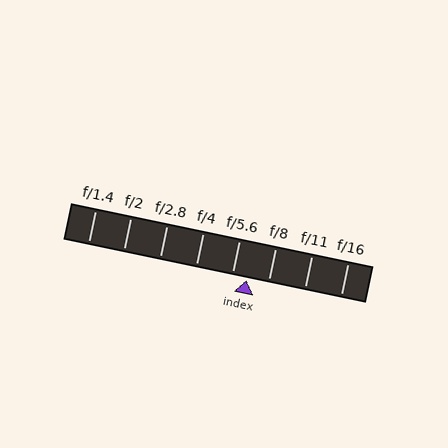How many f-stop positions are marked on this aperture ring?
There are 8 f-stop positions marked.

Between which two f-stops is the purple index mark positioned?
The index mark is between f/5.6 and f/8.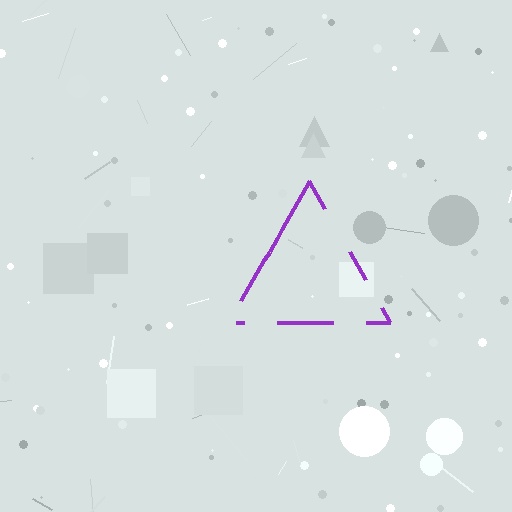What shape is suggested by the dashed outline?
The dashed outline suggests a triangle.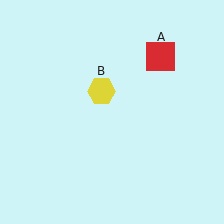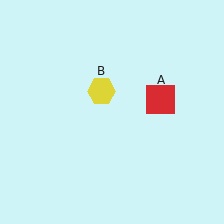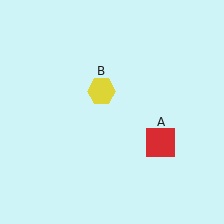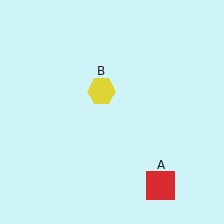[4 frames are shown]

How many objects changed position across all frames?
1 object changed position: red square (object A).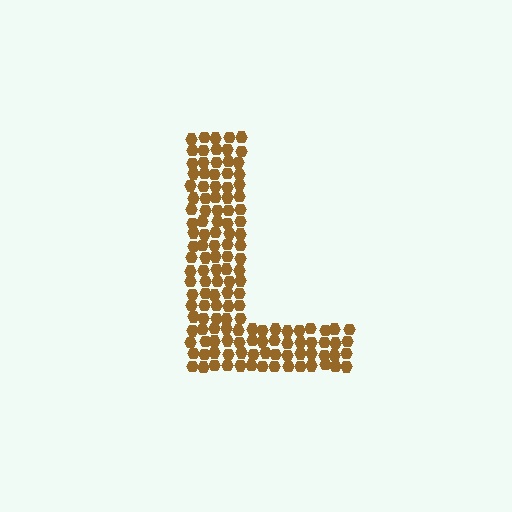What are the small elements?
The small elements are hexagons.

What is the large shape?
The large shape is the letter L.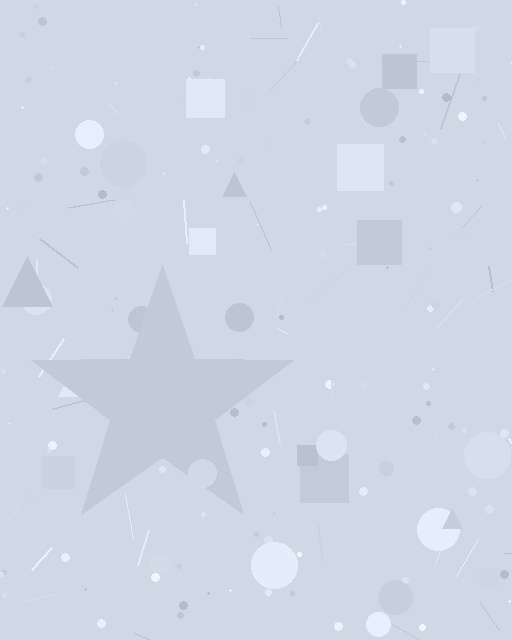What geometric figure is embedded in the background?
A star is embedded in the background.